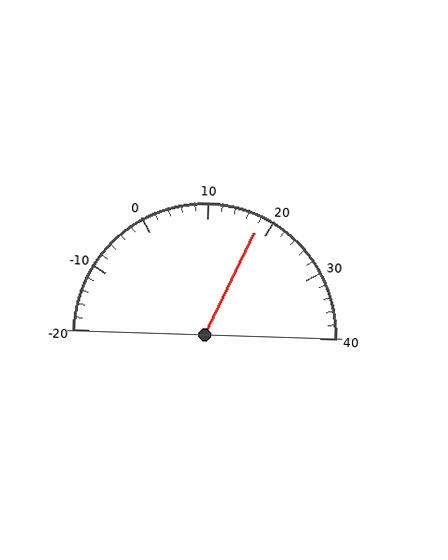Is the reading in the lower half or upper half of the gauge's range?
The reading is in the upper half of the range (-20 to 40).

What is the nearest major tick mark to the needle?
The nearest major tick mark is 20.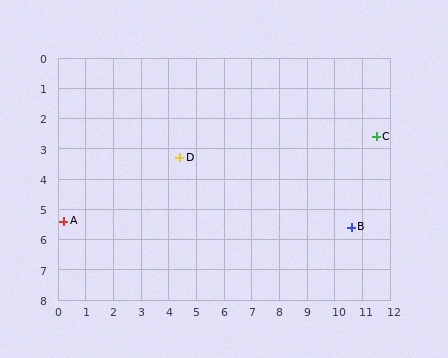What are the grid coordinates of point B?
Point B is at approximately (10.6, 5.6).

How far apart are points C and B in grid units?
Points C and B are about 3.1 grid units apart.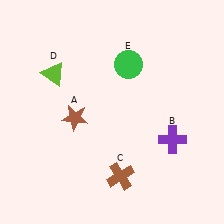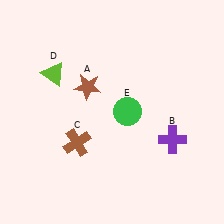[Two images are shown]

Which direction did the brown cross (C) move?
The brown cross (C) moved left.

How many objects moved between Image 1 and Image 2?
3 objects moved between the two images.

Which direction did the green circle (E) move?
The green circle (E) moved down.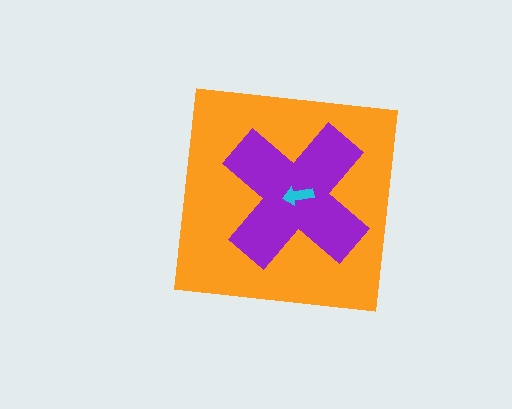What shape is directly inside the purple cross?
The cyan arrow.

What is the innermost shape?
The cyan arrow.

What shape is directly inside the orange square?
The purple cross.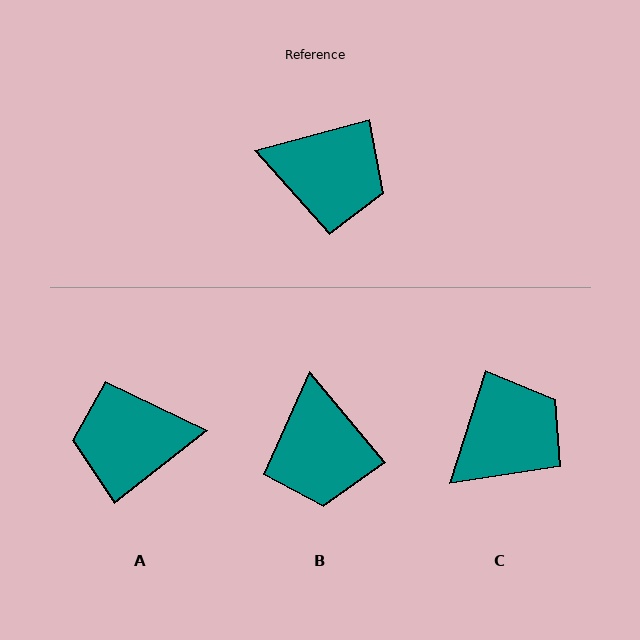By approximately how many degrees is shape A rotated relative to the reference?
Approximately 157 degrees clockwise.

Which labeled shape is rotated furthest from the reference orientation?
A, about 157 degrees away.